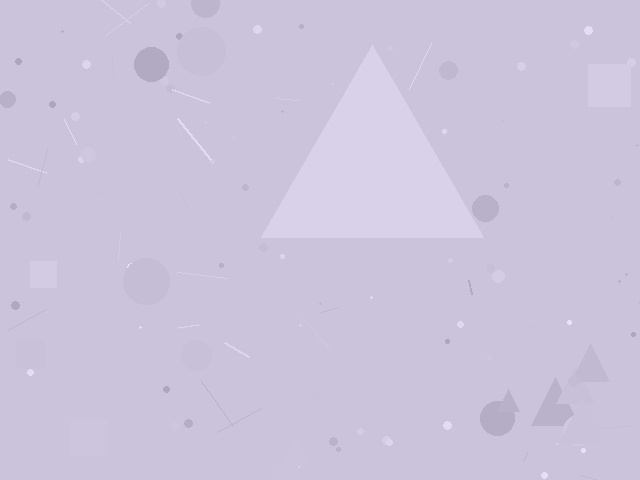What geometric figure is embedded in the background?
A triangle is embedded in the background.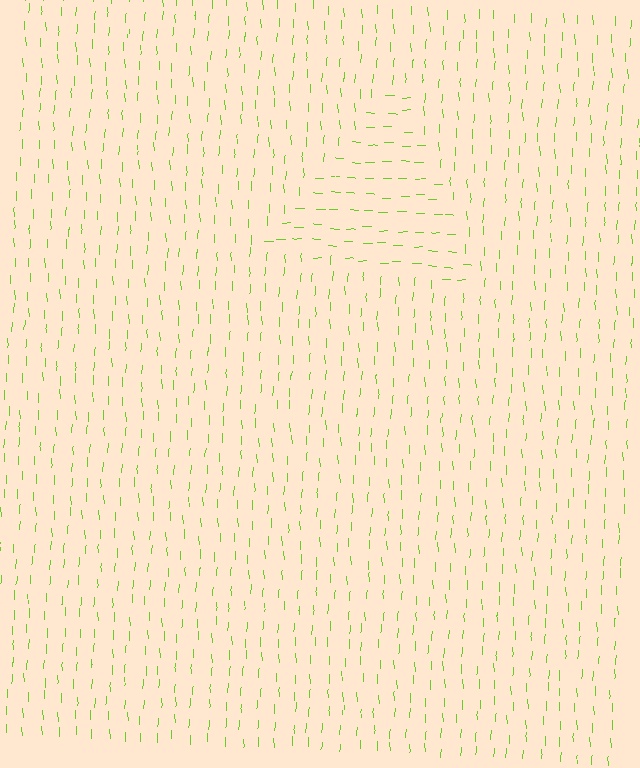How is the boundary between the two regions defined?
The boundary is defined purely by a change in line orientation (approximately 89 degrees difference). All lines are the same color and thickness.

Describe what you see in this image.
The image is filled with small lime line segments. A triangle region in the image has lines oriented differently from the surrounding lines, creating a visible texture boundary.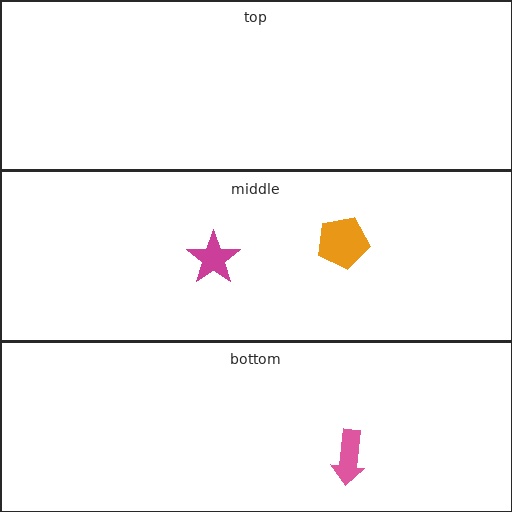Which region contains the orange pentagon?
The middle region.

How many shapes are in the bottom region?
1.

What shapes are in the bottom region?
The pink arrow.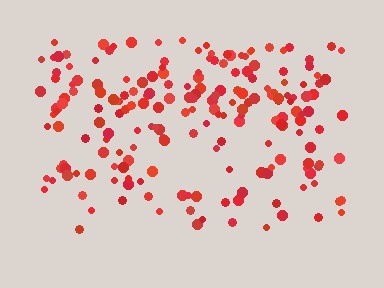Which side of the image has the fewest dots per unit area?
The bottom.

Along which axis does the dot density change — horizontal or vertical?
Vertical.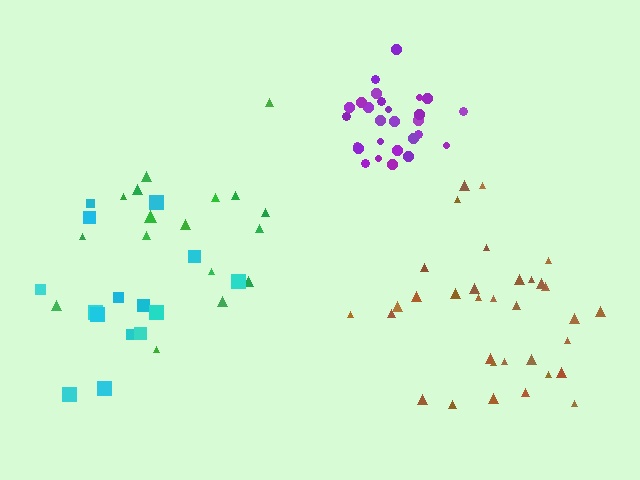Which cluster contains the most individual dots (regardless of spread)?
Brown (33).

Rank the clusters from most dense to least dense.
purple, brown, cyan, green.